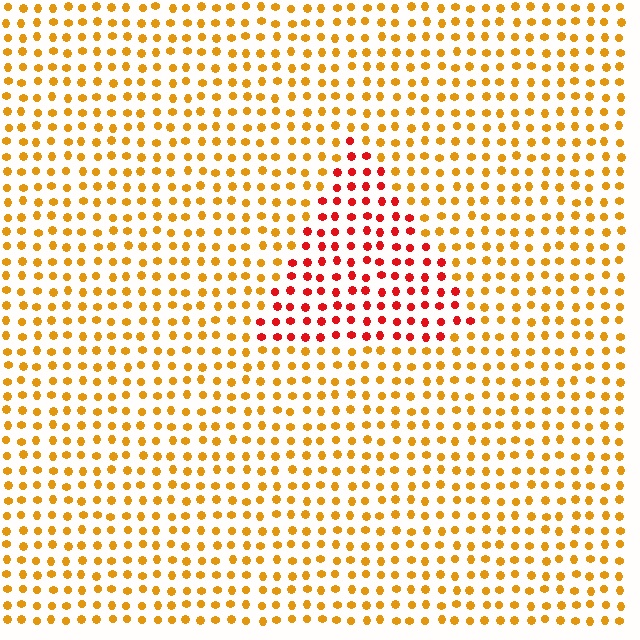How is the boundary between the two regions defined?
The boundary is defined purely by a slight shift in hue (about 41 degrees). Spacing, size, and orientation are identical on both sides.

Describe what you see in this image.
The image is filled with small orange elements in a uniform arrangement. A triangle-shaped region is visible where the elements are tinted to a slightly different hue, forming a subtle color boundary.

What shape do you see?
I see a triangle.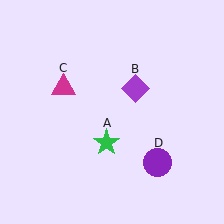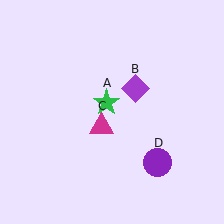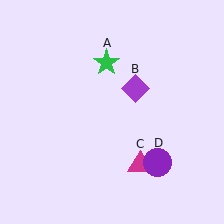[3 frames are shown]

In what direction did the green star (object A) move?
The green star (object A) moved up.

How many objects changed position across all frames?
2 objects changed position: green star (object A), magenta triangle (object C).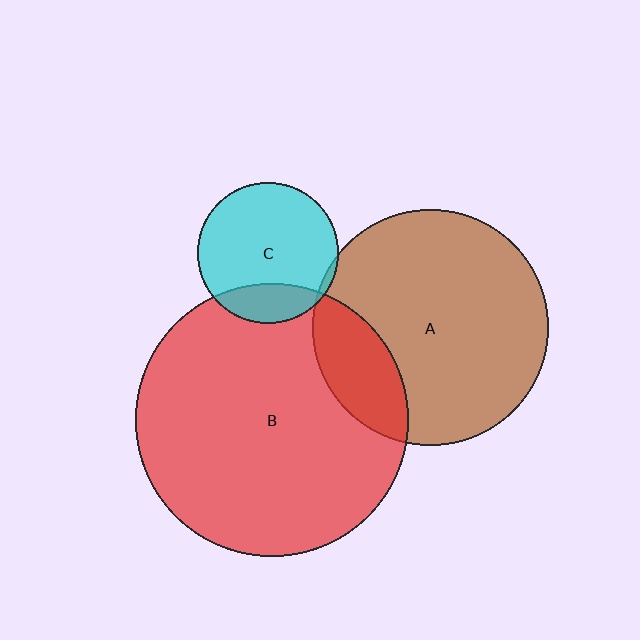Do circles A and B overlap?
Yes.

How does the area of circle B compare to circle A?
Approximately 1.3 times.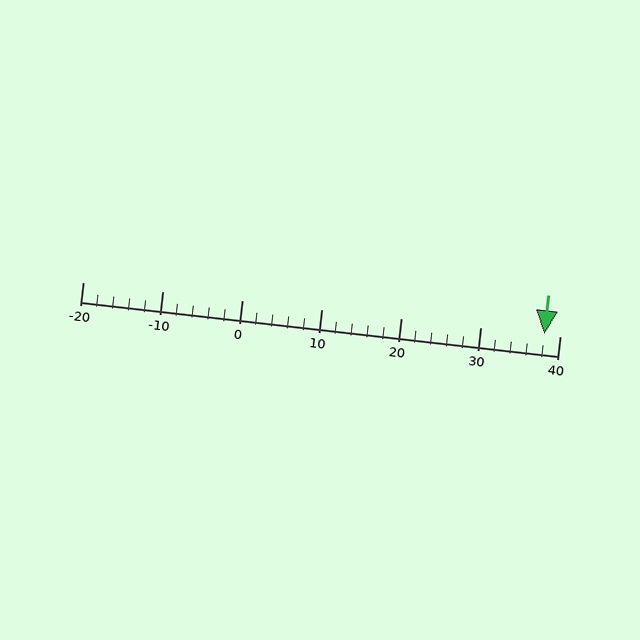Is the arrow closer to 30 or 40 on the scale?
The arrow is closer to 40.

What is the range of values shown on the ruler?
The ruler shows values from -20 to 40.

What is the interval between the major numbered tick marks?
The major tick marks are spaced 10 units apart.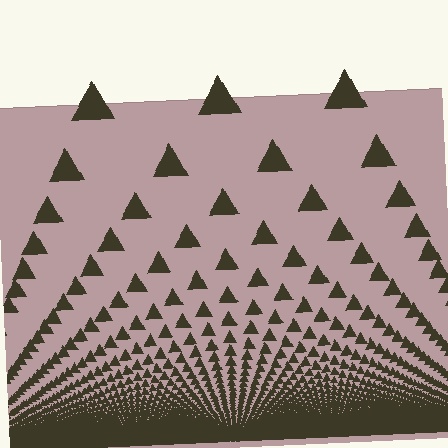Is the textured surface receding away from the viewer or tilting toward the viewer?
The surface appears to tilt toward the viewer. Texture elements get larger and sparser toward the top.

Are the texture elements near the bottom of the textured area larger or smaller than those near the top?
Smaller. The gradient is inverted — elements near the bottom are smaller and denser.